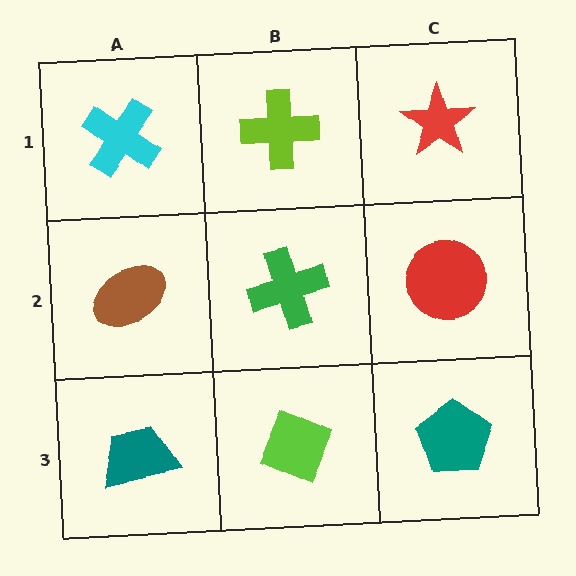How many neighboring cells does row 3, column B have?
3.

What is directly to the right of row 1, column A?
A lime cross.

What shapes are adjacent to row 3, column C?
A red circle (row 2, column C), a lime diamond (row 3, column B).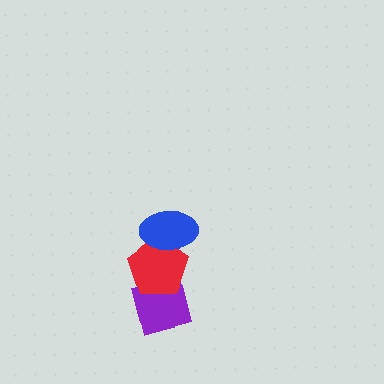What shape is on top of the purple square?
The red pentagon is on top of the purple square.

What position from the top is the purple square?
The purple square is 3rd from the top.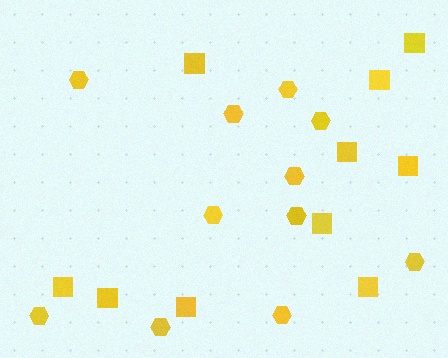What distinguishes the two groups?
There are 2 groups: one group of squares (10) and one group of hexagons (11).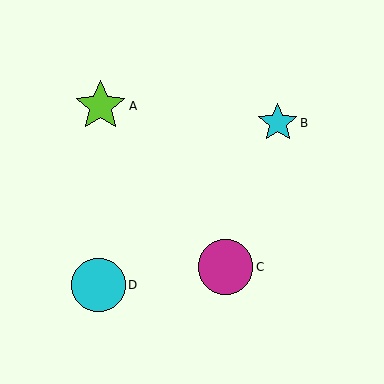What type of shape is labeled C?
Shape C is a magenta circle.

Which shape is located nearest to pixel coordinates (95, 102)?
The lime star (labeled A) at (101, 106) is nearest to that location.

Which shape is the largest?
The magenta circle (labeled C) is the largest.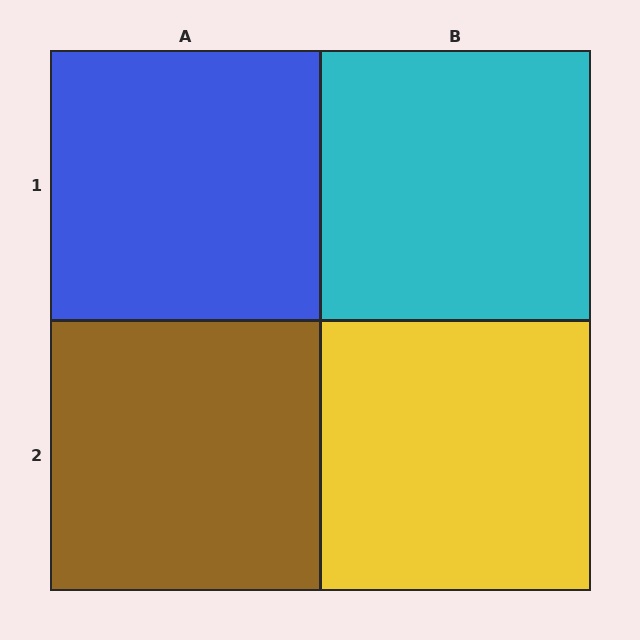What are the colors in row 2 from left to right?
Brown, yellow.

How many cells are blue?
1 cell is blue.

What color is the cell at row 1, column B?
Cyan.